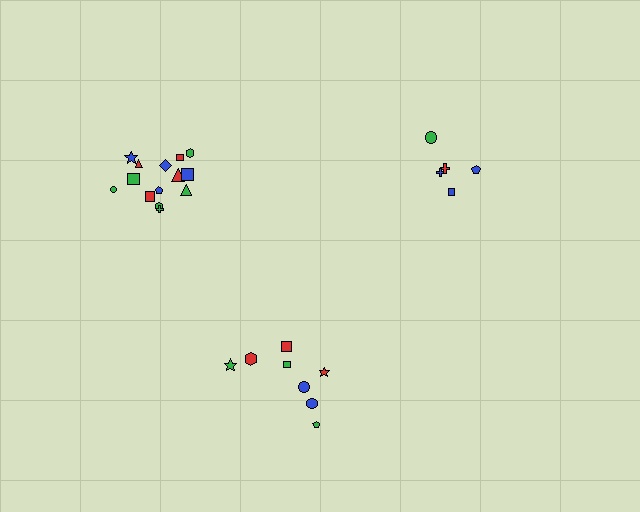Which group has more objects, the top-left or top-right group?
The top-left group.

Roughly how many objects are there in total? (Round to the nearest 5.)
Roughly 30 objects in total.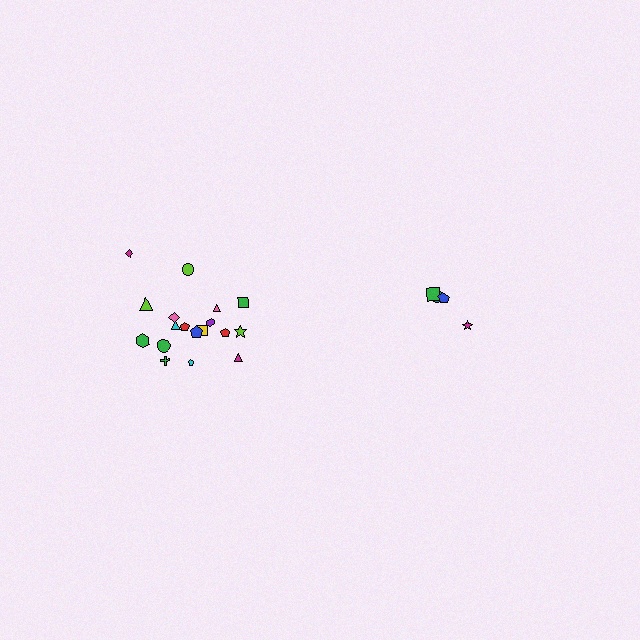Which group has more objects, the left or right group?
The left group.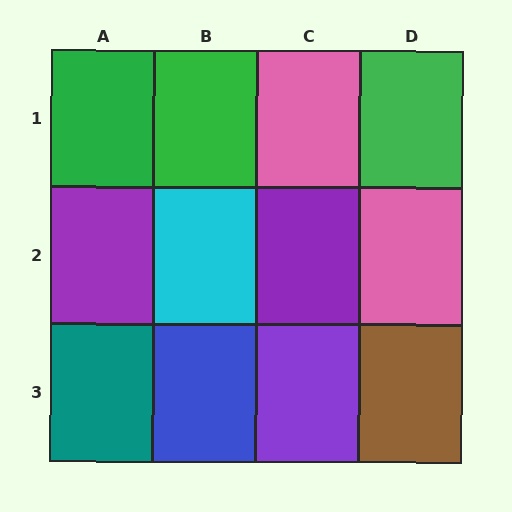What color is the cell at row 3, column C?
Purple.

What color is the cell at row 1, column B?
Green.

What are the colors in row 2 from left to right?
Purple, cyan, purple, pink.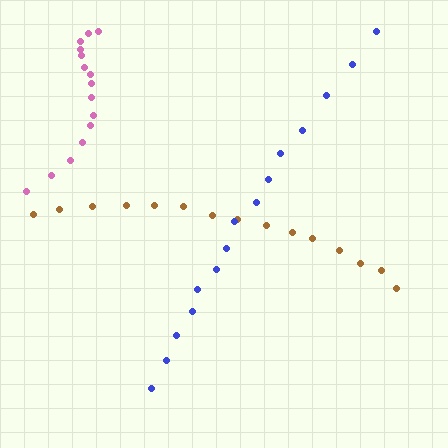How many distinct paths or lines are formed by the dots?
There are 3 distinct paths.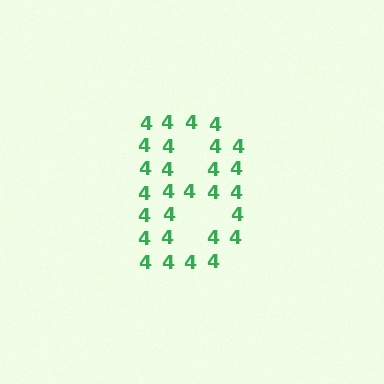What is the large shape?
The large shape is the letter B.